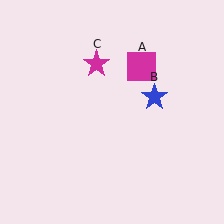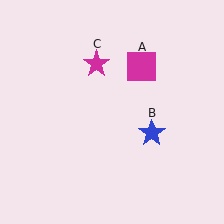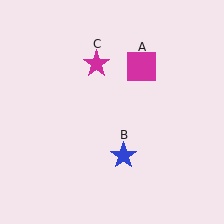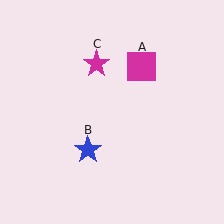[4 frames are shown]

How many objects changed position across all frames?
1 object changed position: blue star (object B).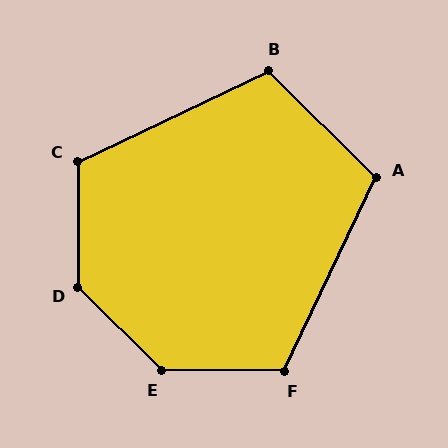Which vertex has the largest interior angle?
E, at approximately 136 degrees.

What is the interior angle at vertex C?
Approximately 115 degrees (obtuse).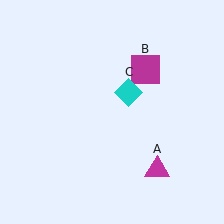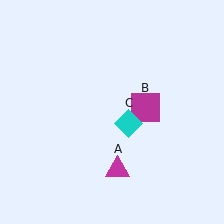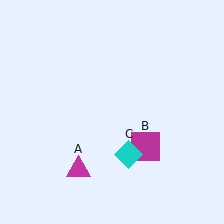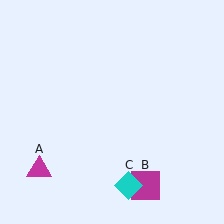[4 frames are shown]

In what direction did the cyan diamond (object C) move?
The cyan diamond (object C) moved down.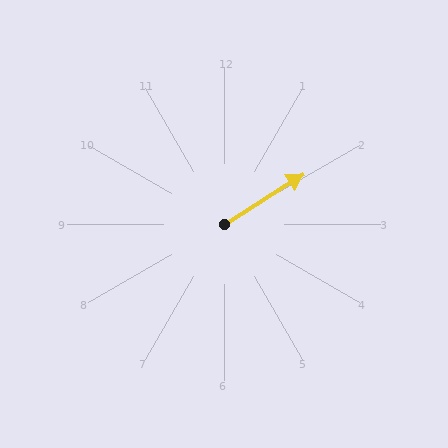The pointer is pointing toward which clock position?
Roughly 2 o'clock.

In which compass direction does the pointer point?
Northeast.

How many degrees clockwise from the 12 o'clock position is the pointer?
Approximately 58 degrees.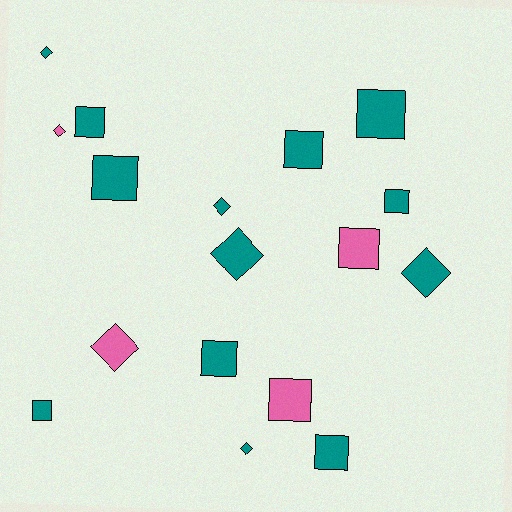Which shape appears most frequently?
Square, with 10 objects.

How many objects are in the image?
There are 17 objects.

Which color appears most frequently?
Teal, with 13 objects.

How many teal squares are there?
There are 8 teal squares.